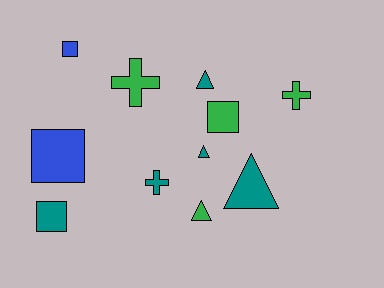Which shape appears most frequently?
Square, with 4 objects.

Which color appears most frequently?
Teal, with 5 objects.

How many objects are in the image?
There are 11 objects.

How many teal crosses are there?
There is 1 teal cross.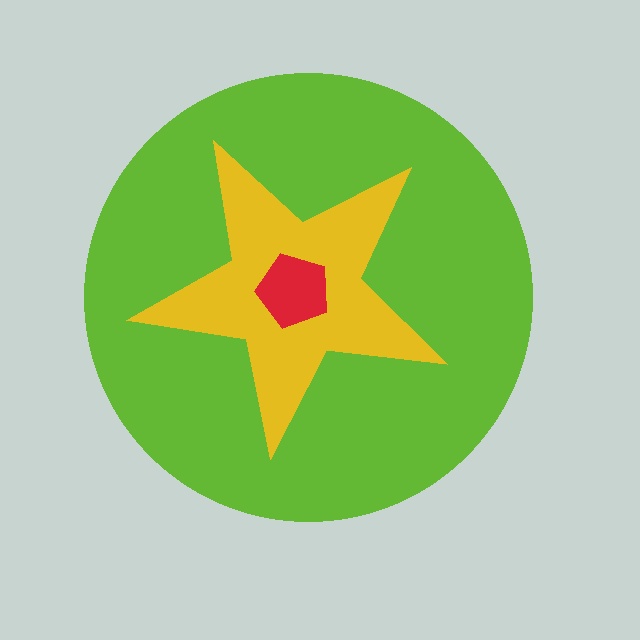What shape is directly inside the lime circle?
The yellow star.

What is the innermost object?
The red pentagon.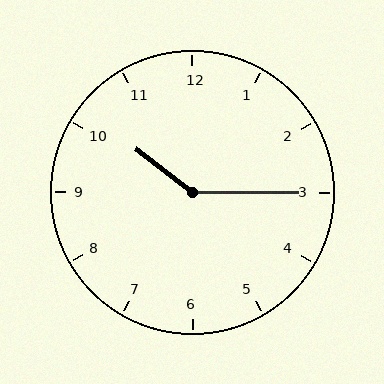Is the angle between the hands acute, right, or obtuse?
It is obtuse.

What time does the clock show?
10:15.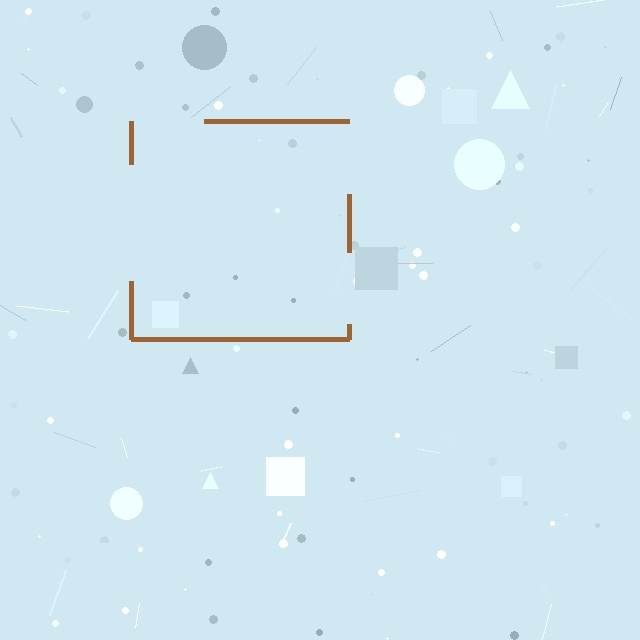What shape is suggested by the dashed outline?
The dashed outline suggests a square.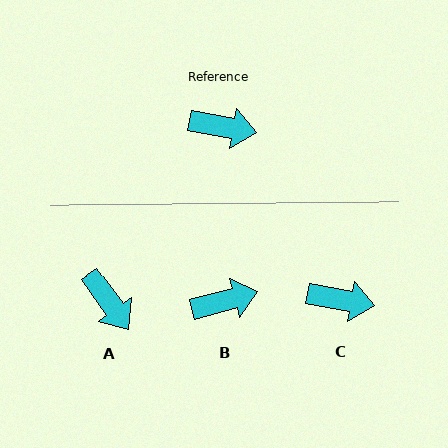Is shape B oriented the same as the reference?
No, it is off by about 25 degrees.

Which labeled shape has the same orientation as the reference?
C.